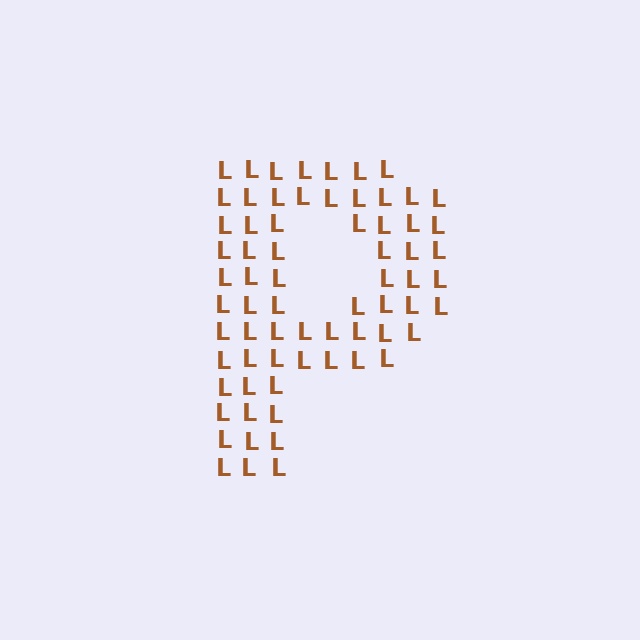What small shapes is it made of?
It is made of small letter L's.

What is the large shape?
The large shape is the letter P.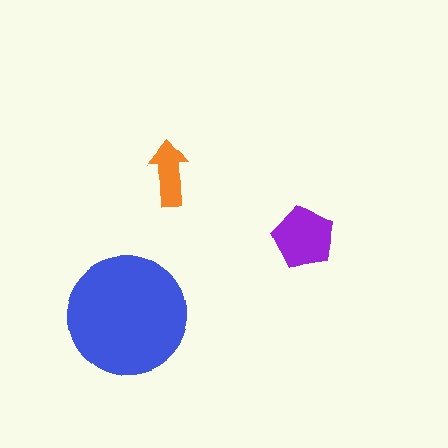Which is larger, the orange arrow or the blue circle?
The blue circle.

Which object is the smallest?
The orange arrow.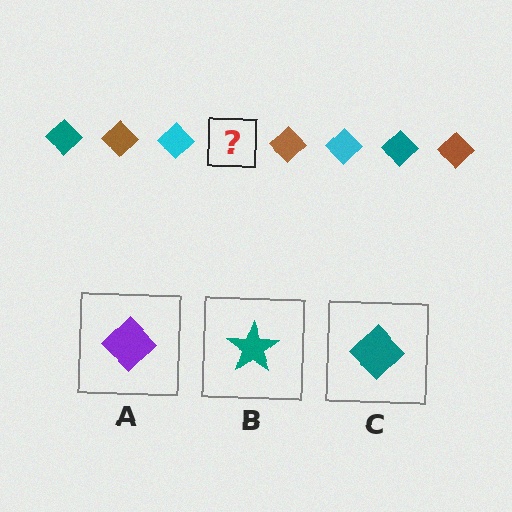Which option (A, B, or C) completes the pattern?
C.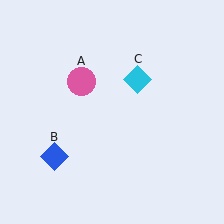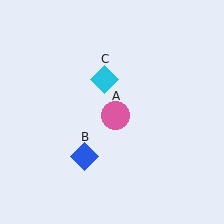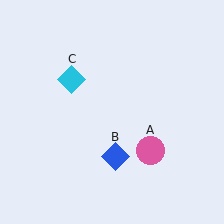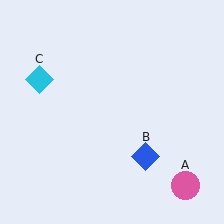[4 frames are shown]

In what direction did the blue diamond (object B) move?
The blue diamond (object B) moved right.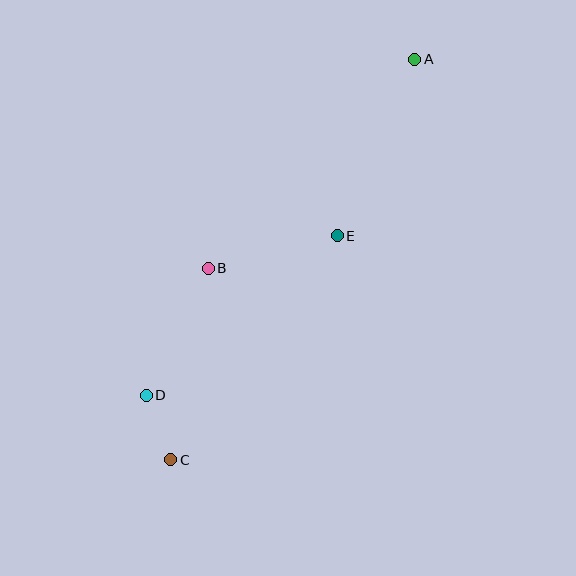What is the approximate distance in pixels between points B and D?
The distance between B and D is approximately 141 pixels.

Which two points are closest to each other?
Points C and D are closest to each other.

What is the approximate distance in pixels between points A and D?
The distance between A and D is approximately 430 pixels.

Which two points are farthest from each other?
Points A and C are farthest from each other.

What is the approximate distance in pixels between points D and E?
The distance between D and E is approximately 249 pixels.